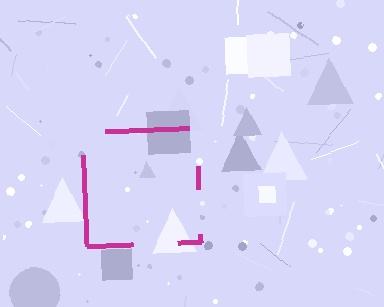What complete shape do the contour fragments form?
The contour fragments form a square.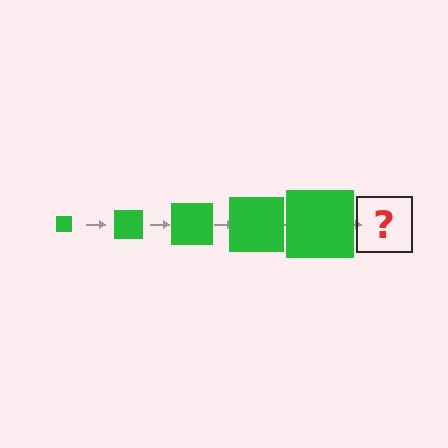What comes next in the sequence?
The next element should be a green square, larger than the previous one.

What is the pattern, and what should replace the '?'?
The pattern is that the square gets progressively larger each step. The '?' should be a green square, larger than the previous one.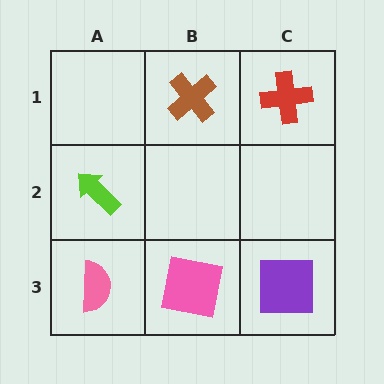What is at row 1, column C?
A red cross.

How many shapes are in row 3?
3 shapes.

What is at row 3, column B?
A pink square.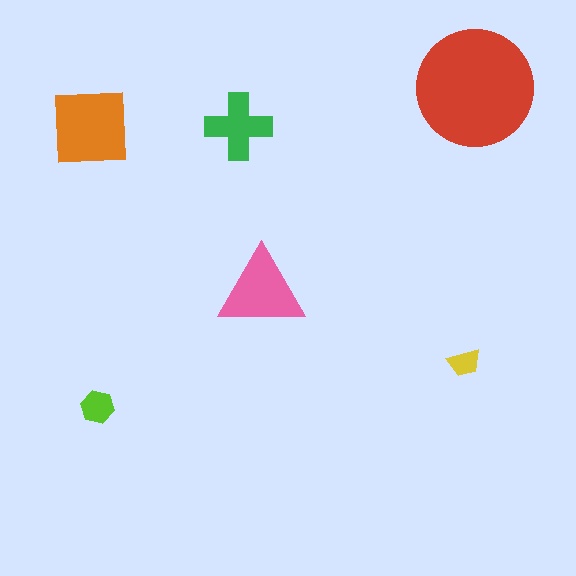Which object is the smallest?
The yellow trapezoid.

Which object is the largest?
The red circle.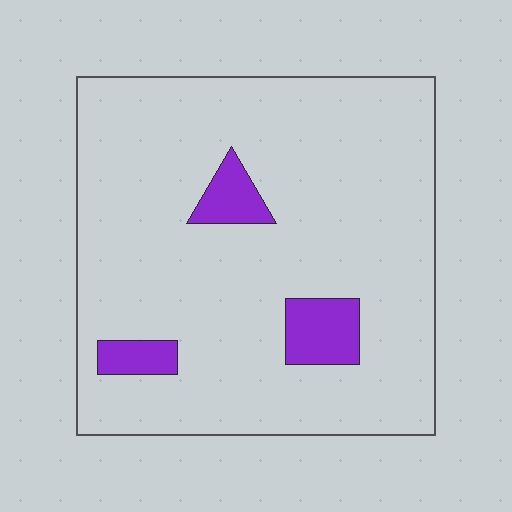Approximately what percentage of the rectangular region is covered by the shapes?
Approximately 10%.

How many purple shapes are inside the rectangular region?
3.